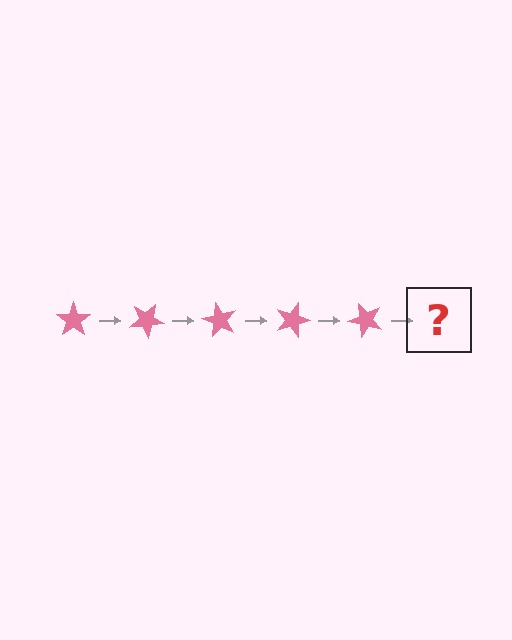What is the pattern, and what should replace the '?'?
The pattern is that the star rotates 30 degrees each step. The '?' should be a pink star rotated 150 degrees.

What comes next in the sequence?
The next element should be a pink star rotated 150 degrees.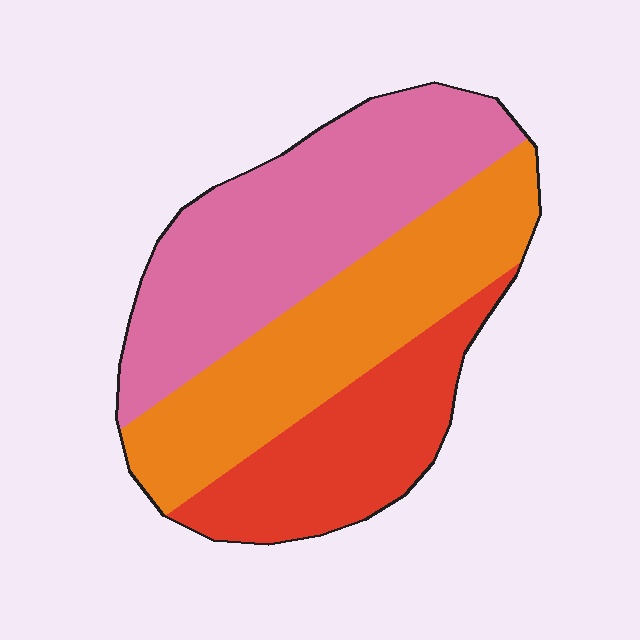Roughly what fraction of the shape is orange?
Orange takes up between a quarter and a half of the shape.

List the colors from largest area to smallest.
From largest to smallest: pink, orange, red.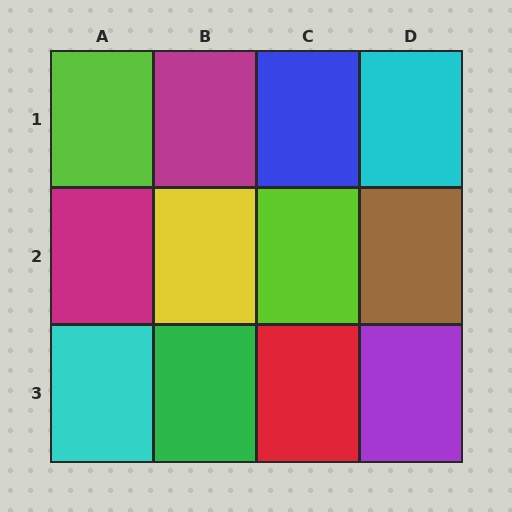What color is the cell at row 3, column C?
Red.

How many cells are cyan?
2 cells are cyan.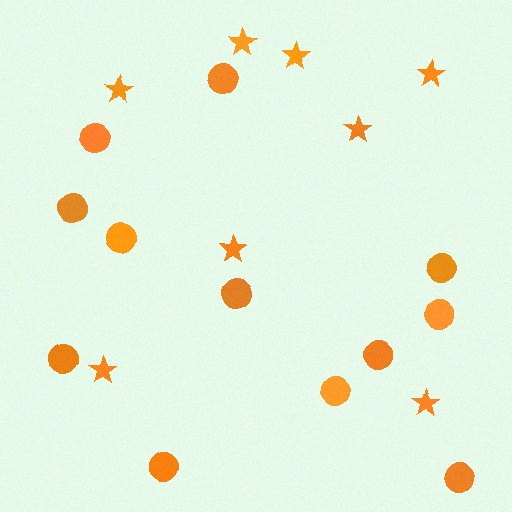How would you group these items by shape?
There are 2 groups: one group of stars (8) and one group of circles (12).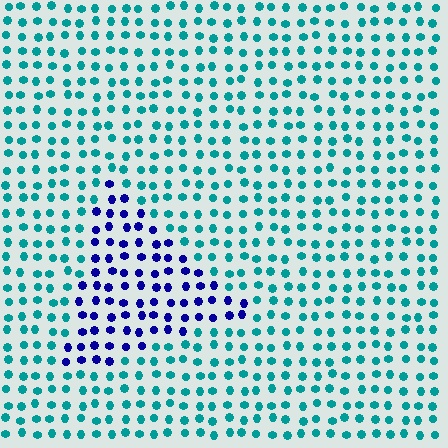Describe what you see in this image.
The image is filled with small teal elements in a uniform arrangement. A triangle-shaped region is visible where the elements are tinted to a slightly different hue, forming a subtle color boundary.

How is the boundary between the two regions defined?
The boundary is defined purely by a slight shift in hue (about 64 degrees). Spacing, size, and orientation are identical on both sides.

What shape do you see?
I see a triangle.